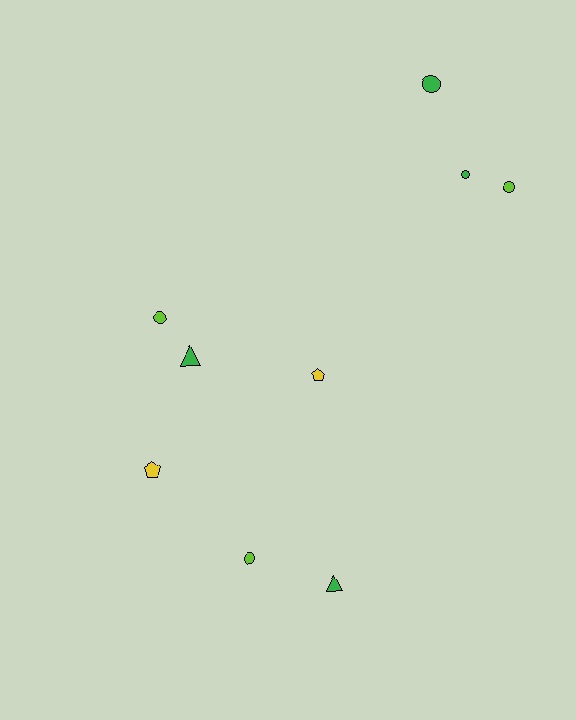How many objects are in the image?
There are 9 objects.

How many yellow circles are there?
There are no yellow circles.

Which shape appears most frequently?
Circle, with 5 objects.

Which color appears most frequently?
Green, with 4 objects.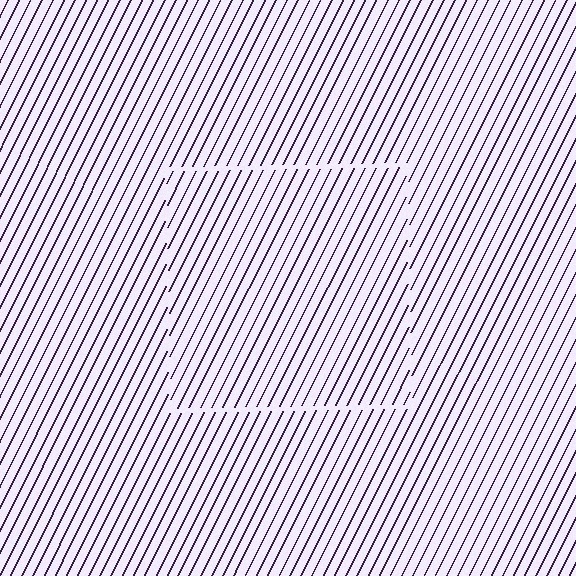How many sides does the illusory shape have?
4 sides — the line-ends trace a square.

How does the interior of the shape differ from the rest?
The interior of the shape contains the same grating, shifted by half a period — the contour is defined by the phase discontinuity where line-ends from the inner and outer gratings abut.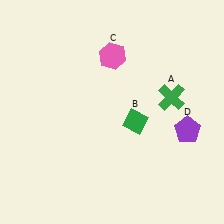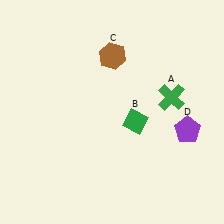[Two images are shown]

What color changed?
The hexagon (C) changed from pink in Image 1 to brown in Image 2.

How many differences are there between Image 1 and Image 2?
There is 1 difference between the two images.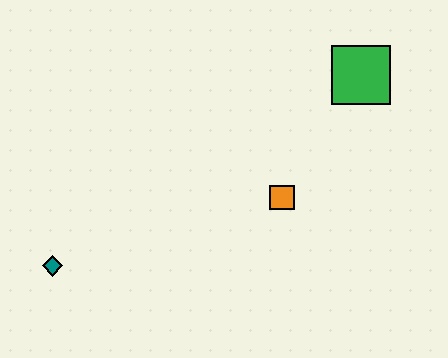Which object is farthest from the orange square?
The teal diamond is farthest from the orange square.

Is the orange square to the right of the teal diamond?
Yes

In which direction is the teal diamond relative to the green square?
The teal diamond is to the left of the green square.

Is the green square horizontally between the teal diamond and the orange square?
No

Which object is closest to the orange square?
The green square is closest to the orange square.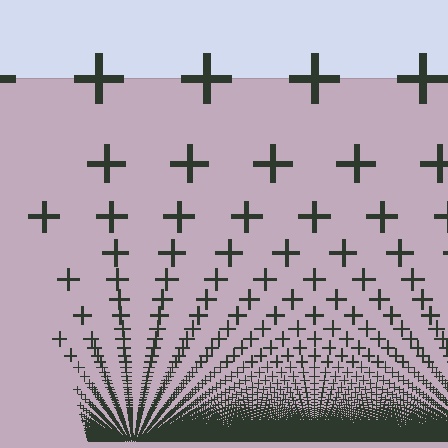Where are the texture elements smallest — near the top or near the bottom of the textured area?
Near the bottom.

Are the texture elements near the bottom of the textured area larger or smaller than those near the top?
Smaller. The gradient is inverted — elements near the bottom are smaller and denser.